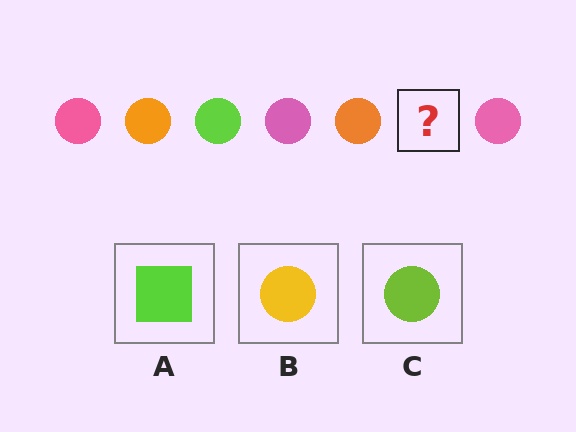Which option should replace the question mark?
Option C.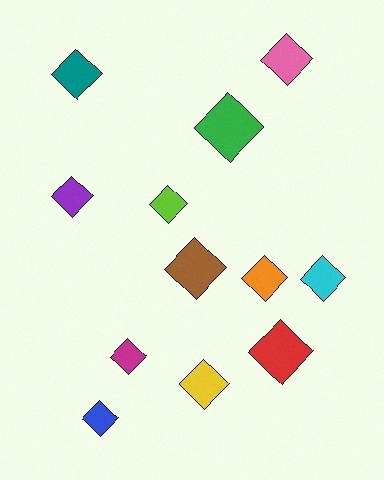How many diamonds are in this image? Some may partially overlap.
There are 12 diamonds.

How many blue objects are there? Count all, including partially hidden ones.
There is 1 blue object.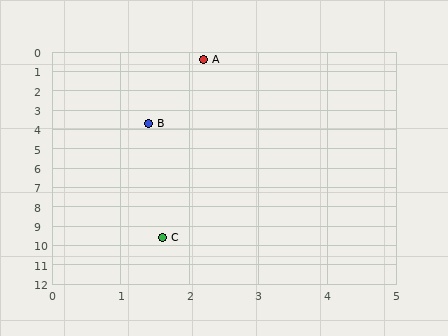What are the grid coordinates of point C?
Point C is at approximately (1.6, 9.6).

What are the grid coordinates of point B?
Point B is at approximately (1.4, 3.7).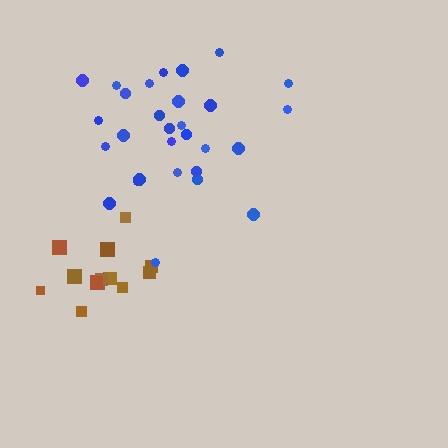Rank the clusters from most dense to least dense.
brown, blue.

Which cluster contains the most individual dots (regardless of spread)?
Blue (29).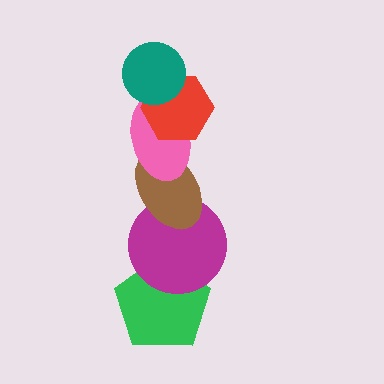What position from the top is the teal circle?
The teal circle is 1st from the top.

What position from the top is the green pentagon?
The green pentagon is 6th from the top.